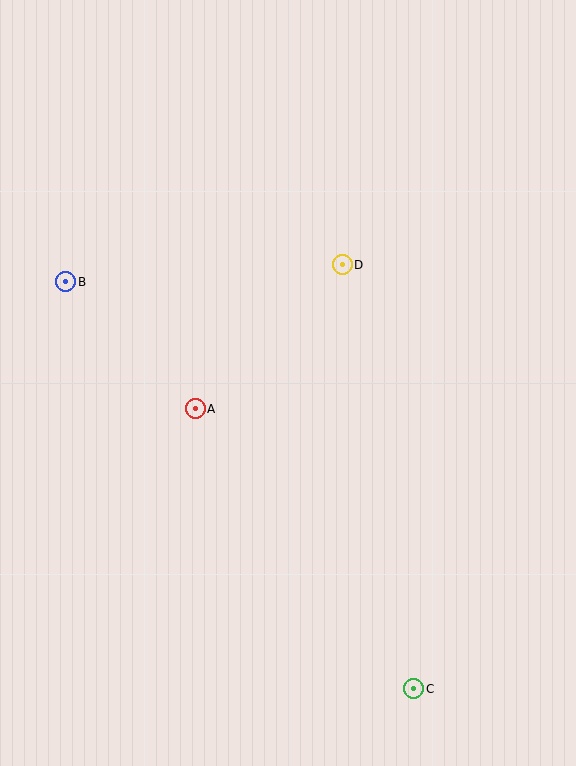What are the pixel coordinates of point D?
Point D is at (342, 265).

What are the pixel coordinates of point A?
Point A is at (195, 409).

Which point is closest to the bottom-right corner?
Point C is closest to the bottom-right corner.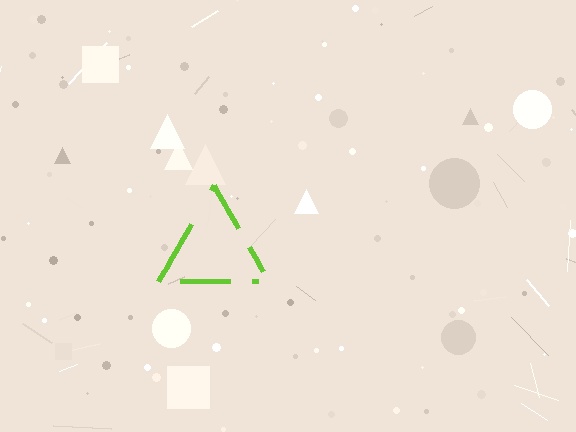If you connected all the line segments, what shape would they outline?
They would outline a triangle.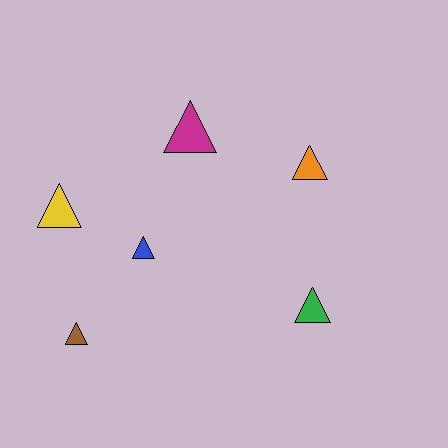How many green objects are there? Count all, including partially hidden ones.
There is 1 green object.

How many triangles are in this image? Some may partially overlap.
There are 6 triangles.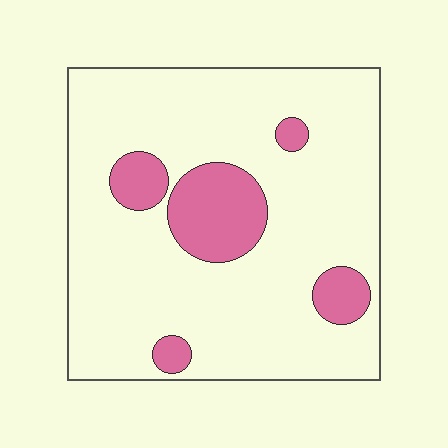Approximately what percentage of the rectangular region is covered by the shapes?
Approximately 15%.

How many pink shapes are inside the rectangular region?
5.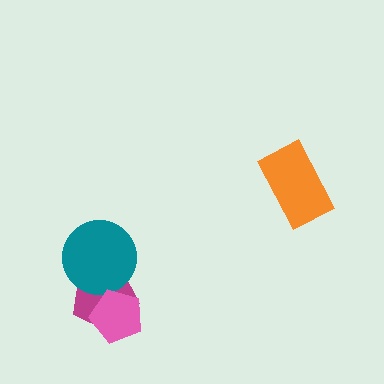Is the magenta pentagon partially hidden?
Yes, it is partially covered by another shape.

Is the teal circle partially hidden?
No, no other shape covers it.